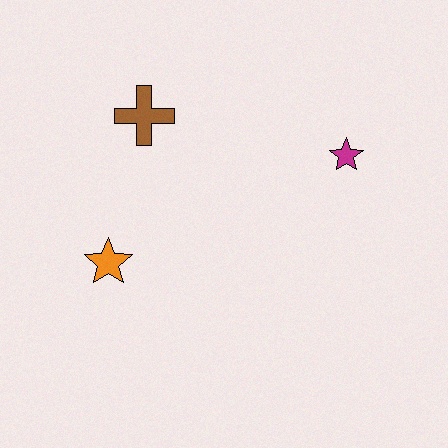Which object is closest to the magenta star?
The brown cross is closest to the magenta star.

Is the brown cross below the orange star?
No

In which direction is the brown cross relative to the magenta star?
The brown cross is to the left of the magenta star.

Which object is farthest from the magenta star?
The orange star is farthest from the magenta star.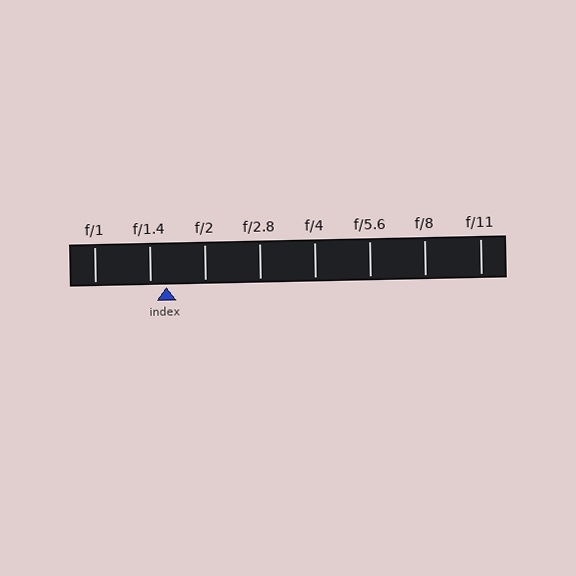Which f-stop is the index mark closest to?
The index mark is closest to f/1.4.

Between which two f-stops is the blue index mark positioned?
The index mark is between f/1.4 and f/2.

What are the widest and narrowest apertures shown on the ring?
The widest aperture shown is f/1 and the narrowest is f/11.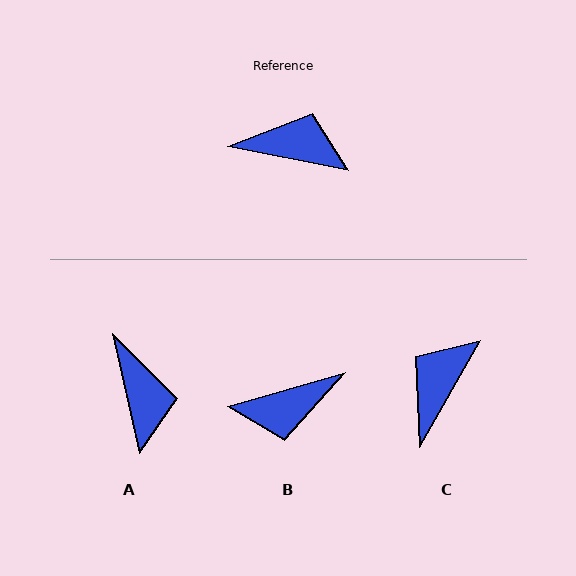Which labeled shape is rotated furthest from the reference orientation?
B, about 153 degrees away.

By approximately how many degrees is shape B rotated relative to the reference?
Approximately 153 degrees clockwise.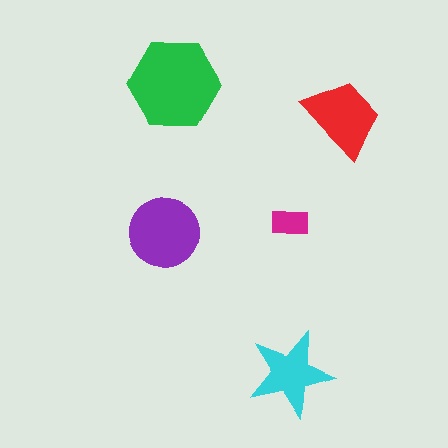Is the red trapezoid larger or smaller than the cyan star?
Larger.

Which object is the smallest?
The magenta rectangle.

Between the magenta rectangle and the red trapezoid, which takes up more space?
The red trapezoid.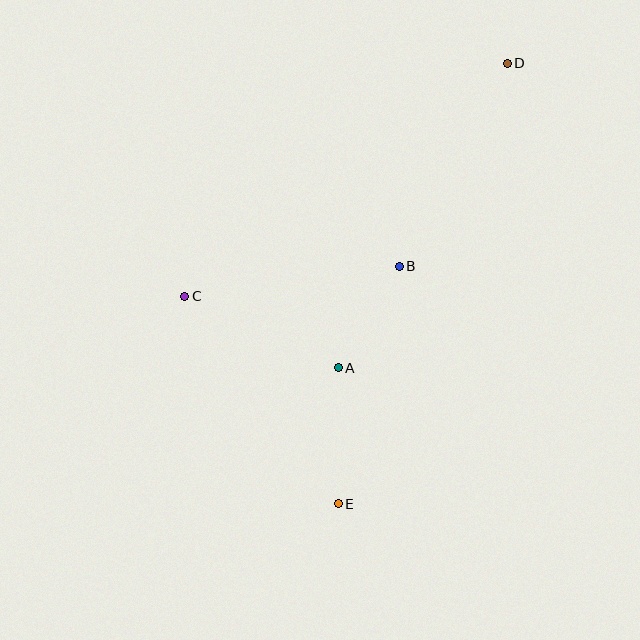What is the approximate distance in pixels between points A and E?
The distance between A and E is approximately 136 pixels.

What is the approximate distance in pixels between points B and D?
The distance between B and D is approximately 230 pixels.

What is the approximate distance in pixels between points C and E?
The distance between C and E is approximately 258 pixels.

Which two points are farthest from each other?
Points D and E are farthest from each other.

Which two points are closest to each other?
Points A and B are closest to each other.